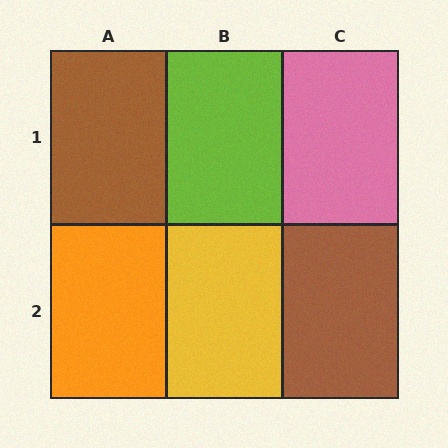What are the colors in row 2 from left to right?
Orange, yellow, brown.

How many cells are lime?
1 cell is lime.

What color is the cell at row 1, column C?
Pink.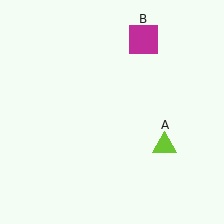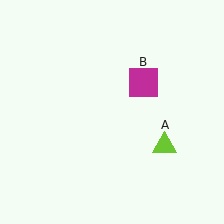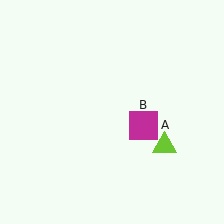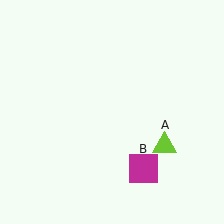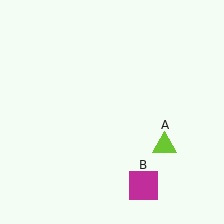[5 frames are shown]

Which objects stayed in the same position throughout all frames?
Lime triangle (object A) remained stationary.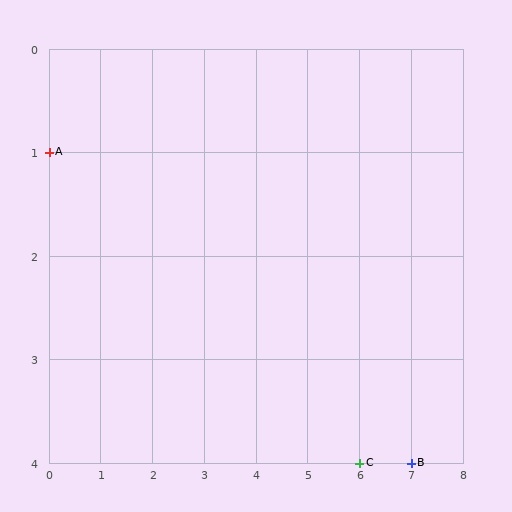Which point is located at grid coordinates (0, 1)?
Point A is at (0, 1).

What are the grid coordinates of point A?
Point A is at grid coordinates (0, 1).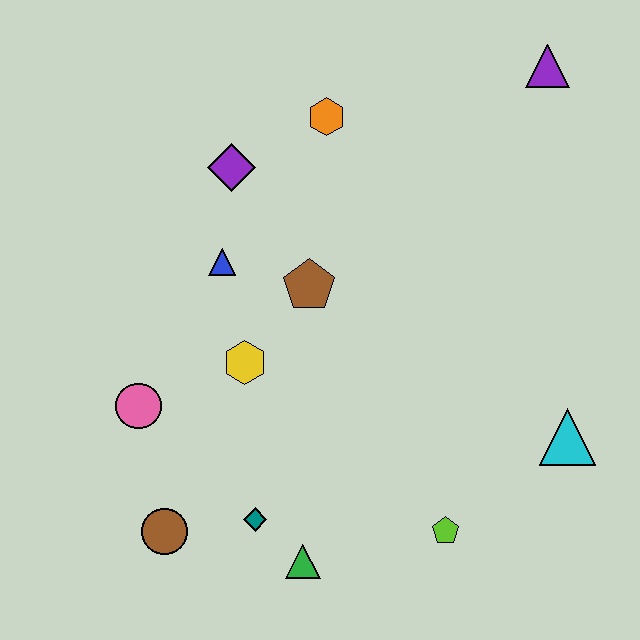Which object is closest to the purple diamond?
The blue triangle is closest to the purple diamond.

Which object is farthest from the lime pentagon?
The purple triangle is farthest from the lime pentagon.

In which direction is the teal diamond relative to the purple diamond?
The teal diamond is below the purple diamond.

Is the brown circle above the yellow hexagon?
No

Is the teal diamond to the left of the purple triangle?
Yes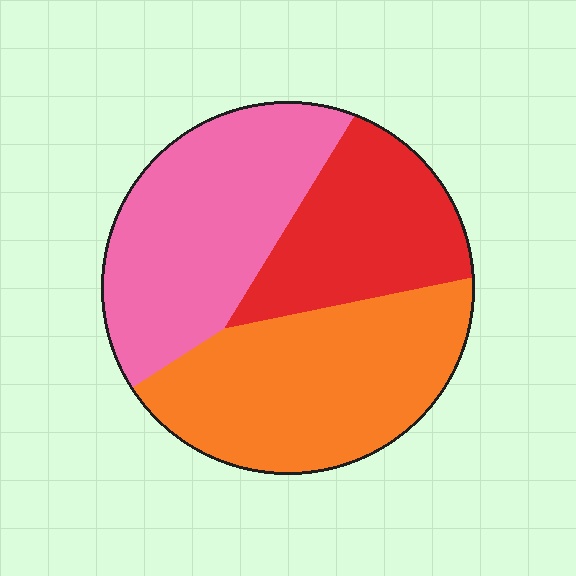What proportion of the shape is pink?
Pink covers about 35% of the shape.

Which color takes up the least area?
Red, at roughly 25%.